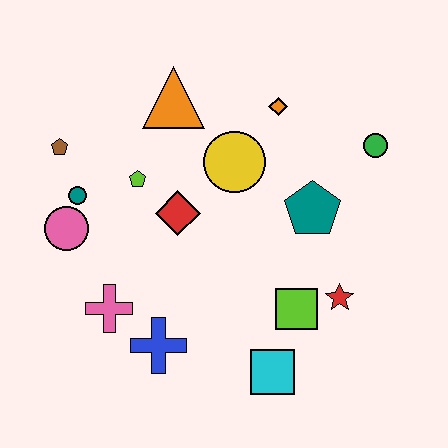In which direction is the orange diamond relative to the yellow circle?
The orange diamond is above the yellow circle.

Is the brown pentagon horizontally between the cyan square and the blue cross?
No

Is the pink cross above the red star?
No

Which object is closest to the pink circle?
The teal circle is closest to the pink circle.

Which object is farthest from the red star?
The brown pentagon is farthest from the red star.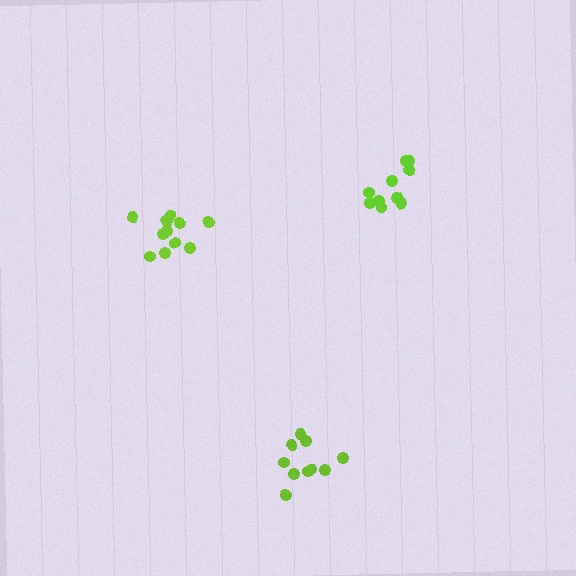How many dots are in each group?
Group 1: 11 dots, Group 2: 10 dots, Group 3: 11 dots (32 total).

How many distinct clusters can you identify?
There are 3 distinct clusters.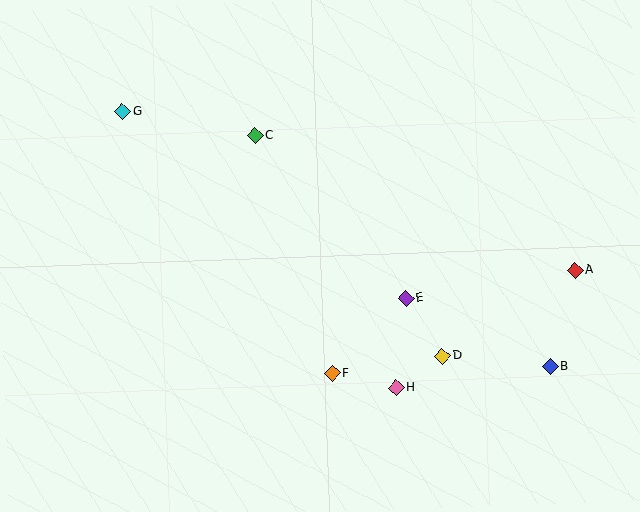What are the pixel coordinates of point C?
Point C is at (255, 136).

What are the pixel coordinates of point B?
Point B is at (551, 366).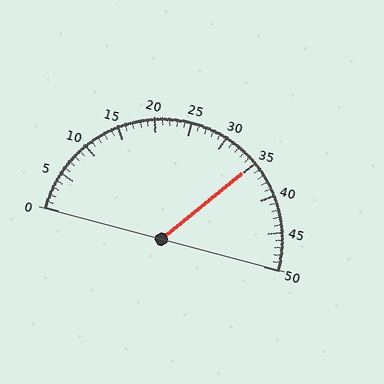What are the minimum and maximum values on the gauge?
The gauge ranges from 0 to 50.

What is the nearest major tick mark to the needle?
The nearest major tick mark is 35.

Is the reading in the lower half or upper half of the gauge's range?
The reading is in the upper half of the range (0 to 50).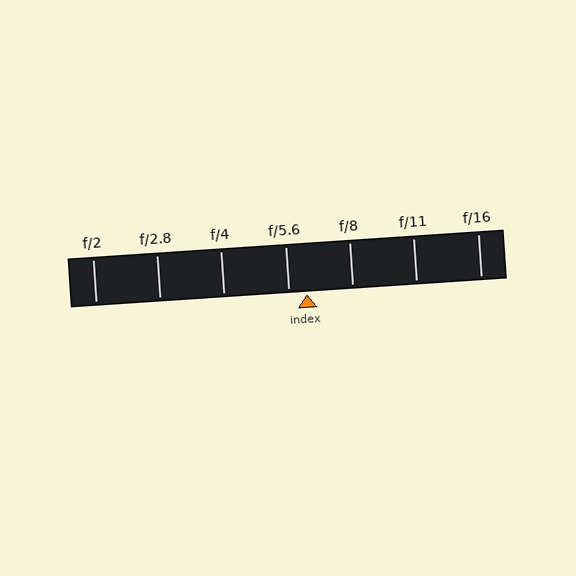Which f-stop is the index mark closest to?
The index mark is closest to f/5.6.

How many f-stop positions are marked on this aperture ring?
There are 7 f-stop positions marked.